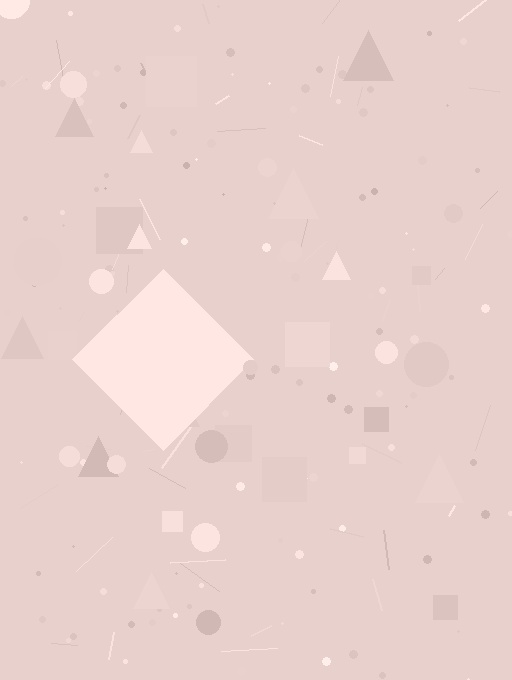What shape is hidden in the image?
A diamond is hidden in the image.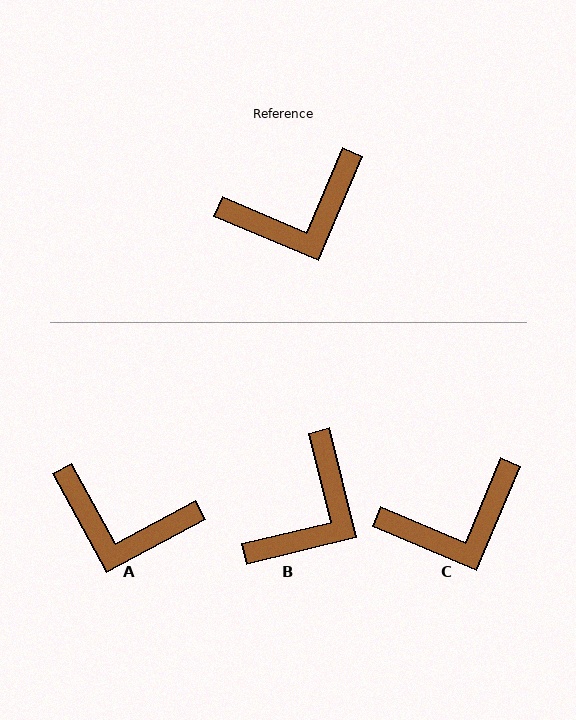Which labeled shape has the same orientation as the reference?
C.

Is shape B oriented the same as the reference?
No, it is off by about 37 degrees.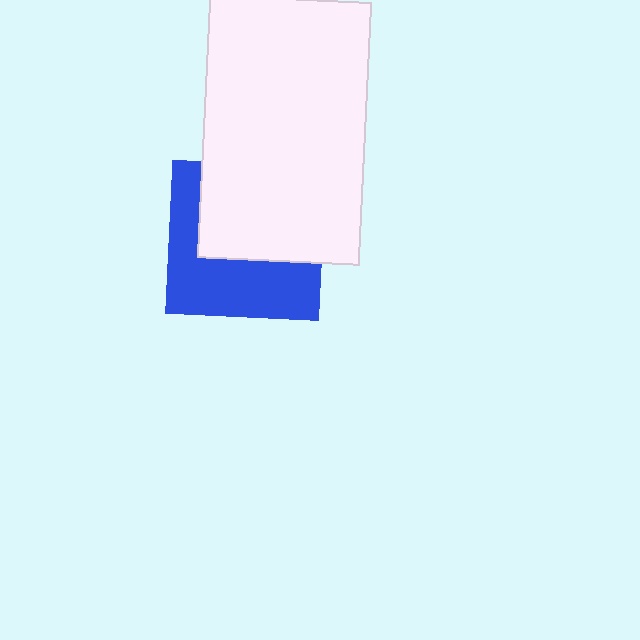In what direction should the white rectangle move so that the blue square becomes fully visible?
The white rectangle should move up. That is the shortest direction to clear the overlap and leave the blue square fully visible.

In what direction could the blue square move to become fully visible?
The blue square could move down. That would shift it out from behind the white rectangle entirely.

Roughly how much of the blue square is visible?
About half of it is visible (roughly 49%).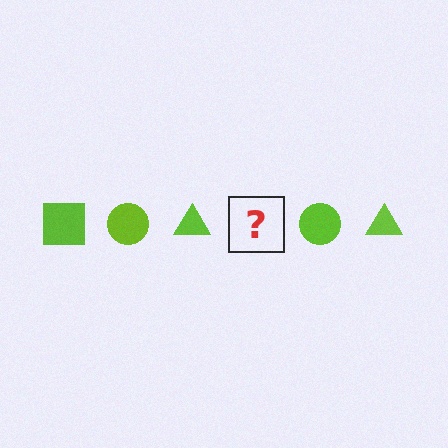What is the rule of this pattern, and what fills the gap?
The rule is that the pattern cycles through square, circle, triangle shapes in lime. The gap should be filled with a lime square.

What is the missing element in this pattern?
The missing element is a lime square.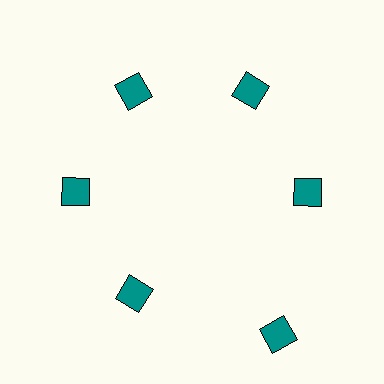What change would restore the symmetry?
The symmetry would be restored by moving it inward, back onto the ring so that all 6 diamonds sit at equal angles and equal distance from the center.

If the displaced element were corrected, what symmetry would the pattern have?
It would have 6-fold rotational symmetry — the pattern would map onto itself every 60 degrees.